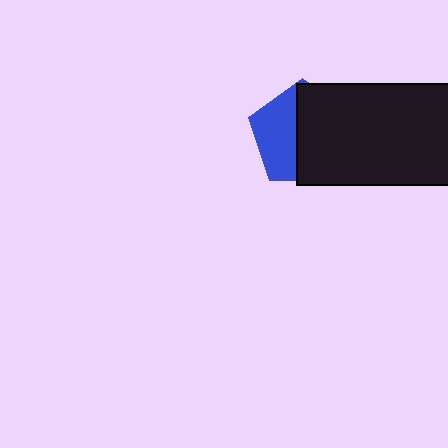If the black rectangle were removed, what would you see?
You would see the complete blue pentagon.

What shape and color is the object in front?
The object in front is a black rectangle.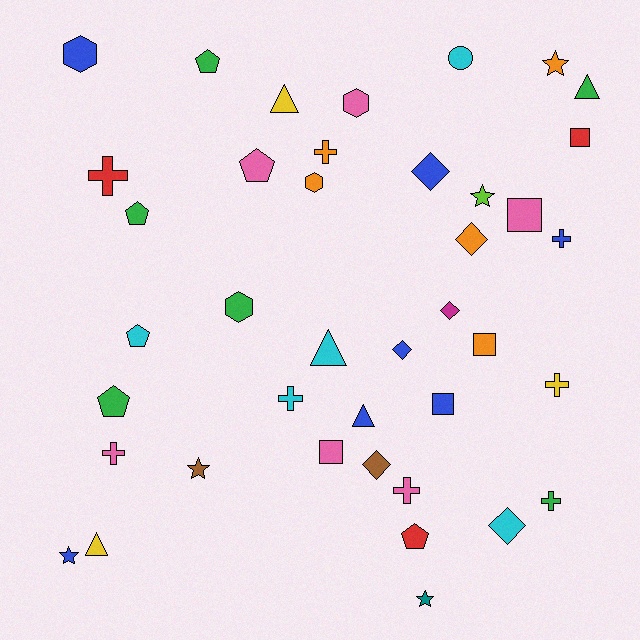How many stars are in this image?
There are 5 stars.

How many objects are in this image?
There are 40 objects.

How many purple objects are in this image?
There are no purple objects.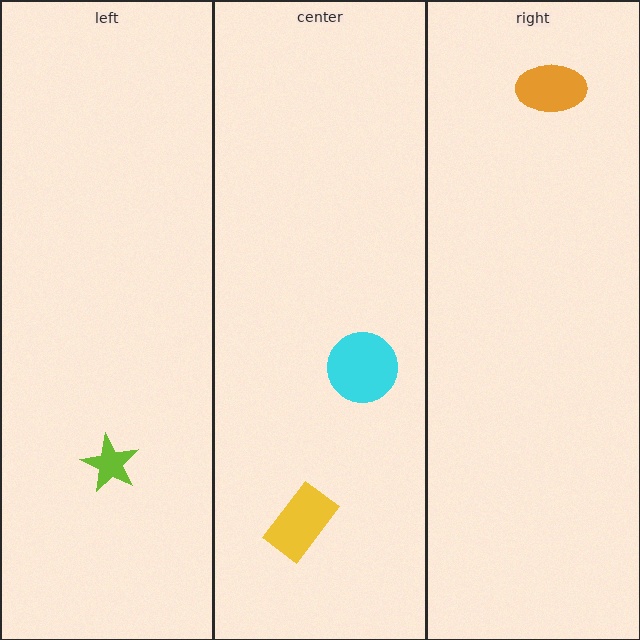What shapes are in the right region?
The orange ellipse.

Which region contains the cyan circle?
The center region.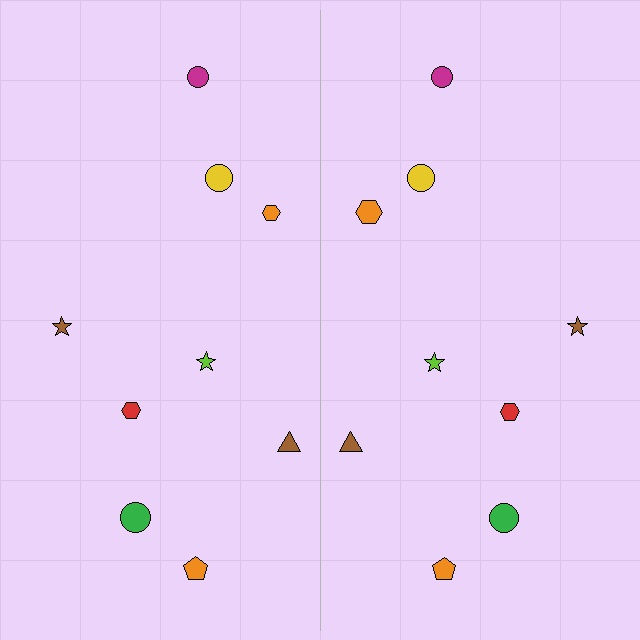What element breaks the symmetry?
The orange hexagon on the right side has a different size than its mirror counterpart.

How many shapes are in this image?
There are 18 shapes in this image.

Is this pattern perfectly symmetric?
No, the pattern is not perfectly symmetric. The orange hexagon on the right side has a different size than its mirror counterpart.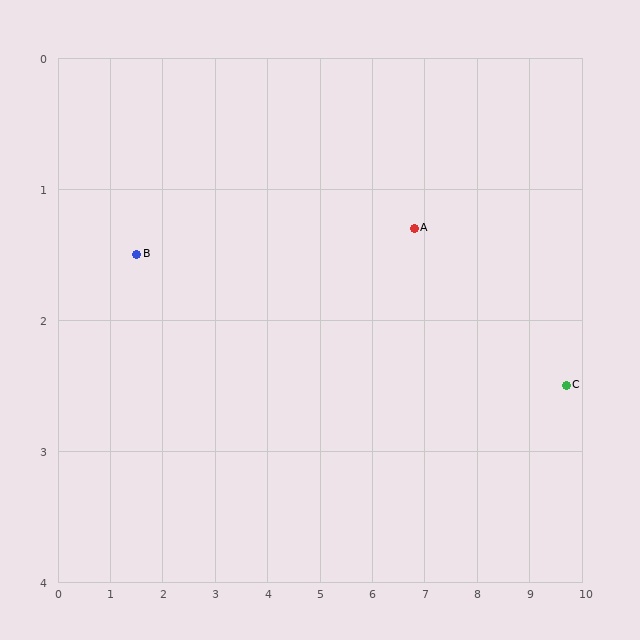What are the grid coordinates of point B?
Point B is at approximately (1.5, 1.5).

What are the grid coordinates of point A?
Point A is at approximately (6.8, 1.3).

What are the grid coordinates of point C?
Point C is at approximately (9.7, 2.5).